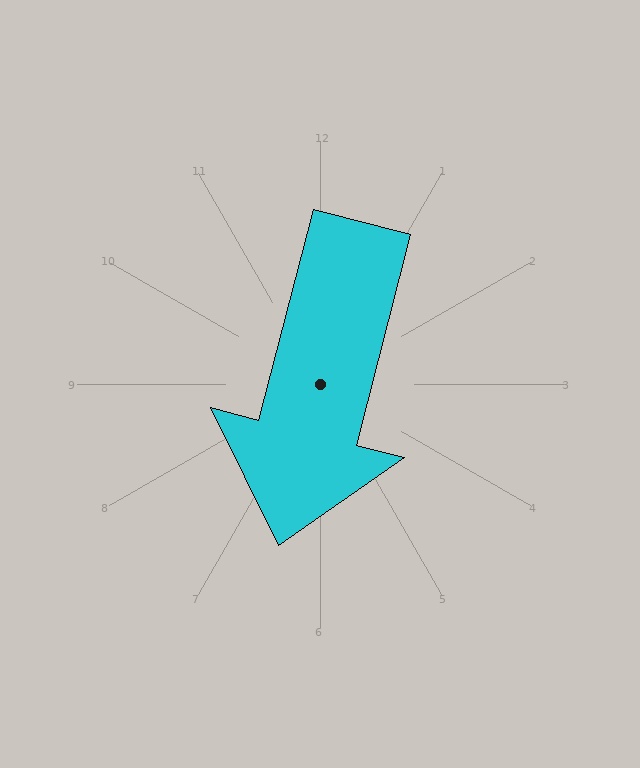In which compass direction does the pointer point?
South.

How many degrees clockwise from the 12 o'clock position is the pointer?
Approximately 194 degrees.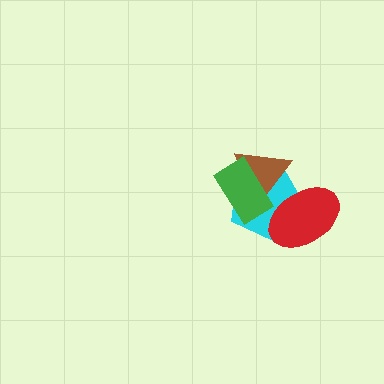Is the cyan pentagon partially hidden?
Yes, it is partially covered by another shape.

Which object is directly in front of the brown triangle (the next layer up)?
The red ellipse is directly in front of the brown triangle.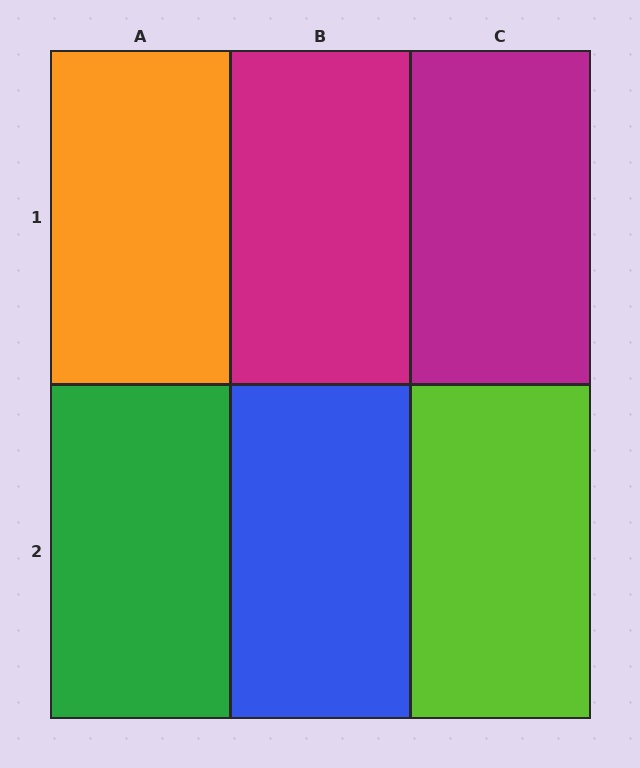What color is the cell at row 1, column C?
Magenta.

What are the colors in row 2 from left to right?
Green, blue, lime.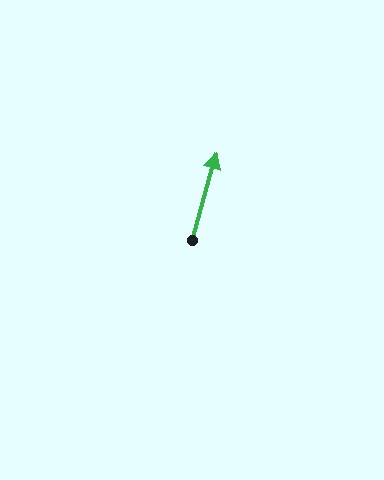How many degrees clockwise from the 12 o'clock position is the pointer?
Approximately 16 degrees.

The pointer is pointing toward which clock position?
Roughly 1 o'clock.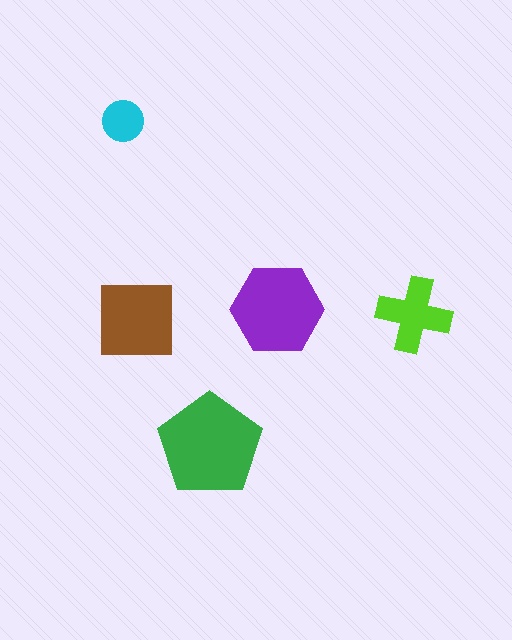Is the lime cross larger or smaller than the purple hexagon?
Smaller.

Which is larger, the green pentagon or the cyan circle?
The green pentagon.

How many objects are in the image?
There are 5 objects in the image.